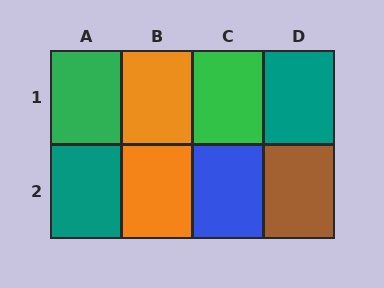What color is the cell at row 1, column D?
Teal.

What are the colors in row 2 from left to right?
Teal, orange, blue, brown.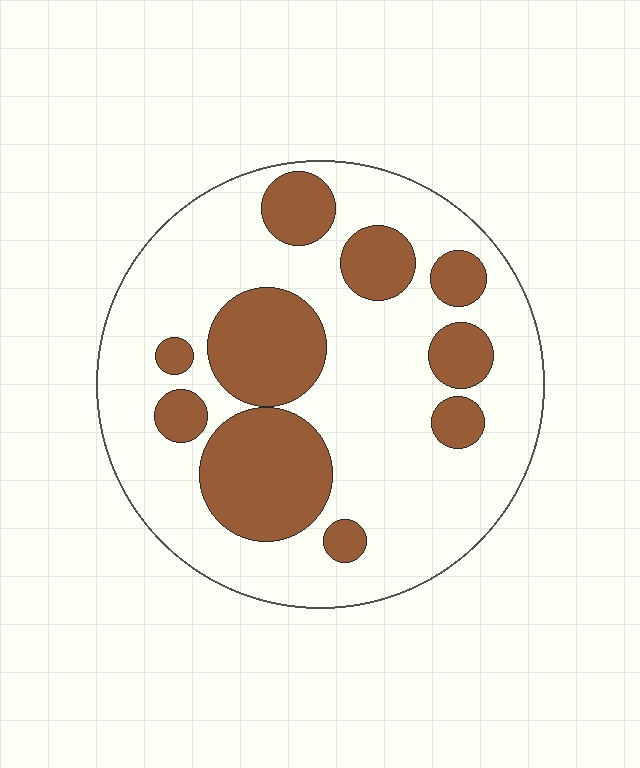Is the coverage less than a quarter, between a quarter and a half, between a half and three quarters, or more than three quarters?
Between a quarter and a half.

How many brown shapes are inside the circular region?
10.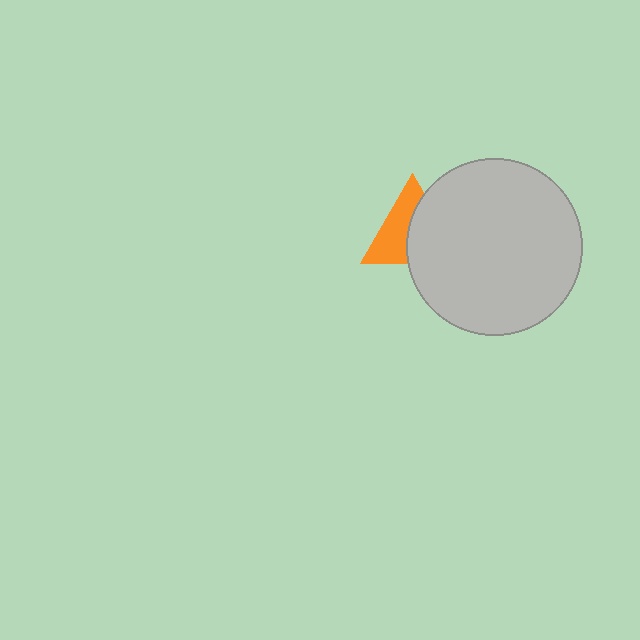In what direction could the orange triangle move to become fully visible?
The orange triangle could move left. That would shift it out from behind the light gray circle entirely.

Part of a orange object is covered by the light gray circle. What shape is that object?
It is a triangle.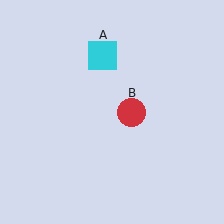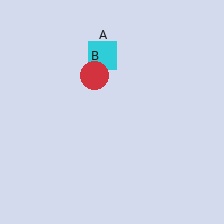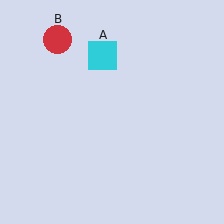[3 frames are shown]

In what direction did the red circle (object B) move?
The red circle (object B) moved up and to the left.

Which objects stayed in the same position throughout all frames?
Cyan square (object A) remained stationary.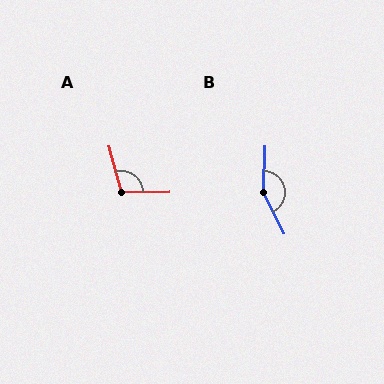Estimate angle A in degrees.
Approximately 104 degrees.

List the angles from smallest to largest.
A (104°), B (152°).